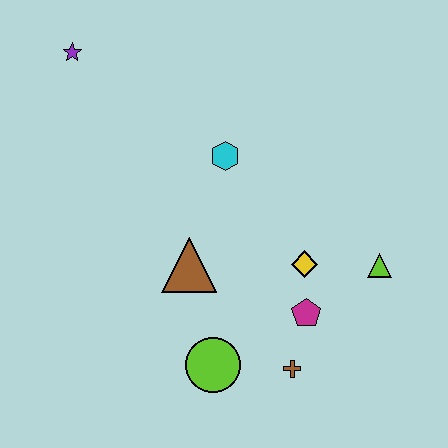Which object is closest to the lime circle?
The brown cross is closest to the lime circle.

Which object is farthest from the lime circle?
The purple star is farthest from the lime circle.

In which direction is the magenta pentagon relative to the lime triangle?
The magenta pentagon is to the left of the lime triangle.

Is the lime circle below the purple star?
Yes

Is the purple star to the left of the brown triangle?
Yes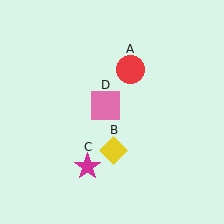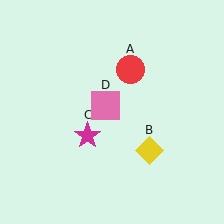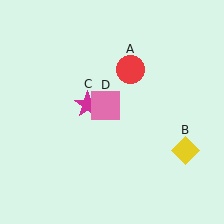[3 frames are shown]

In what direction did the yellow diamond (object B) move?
The yellow diamond (object B) moved right.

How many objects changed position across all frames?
2 objects changed position: yellow diamond (object B), magenta star (object C).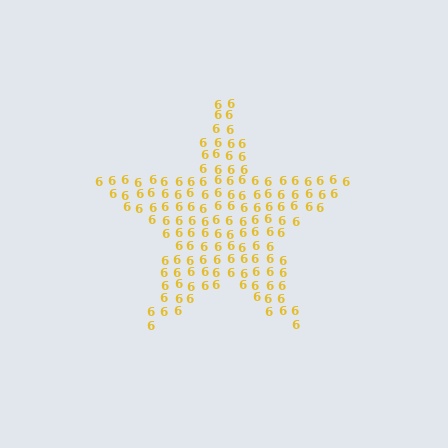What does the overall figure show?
The overall figure shows a star.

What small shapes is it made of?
It is made of small digit 6's.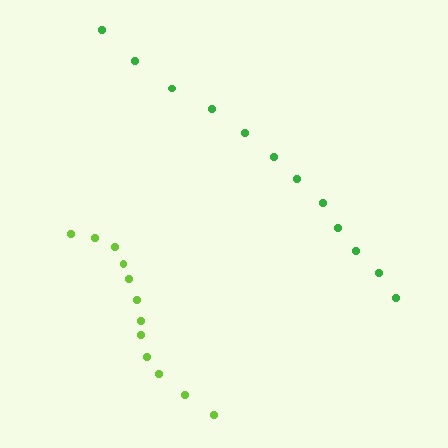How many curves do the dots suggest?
There are 2 distinct paths.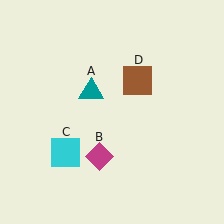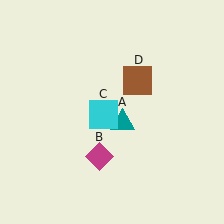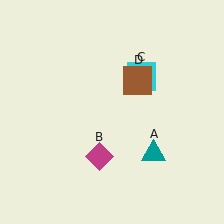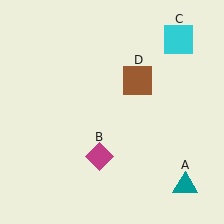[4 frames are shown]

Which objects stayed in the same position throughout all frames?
Magenta diamond (object B) and brown square (object D) remained stationary.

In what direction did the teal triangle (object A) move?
The teal triangle (object A) moved down and to the right.